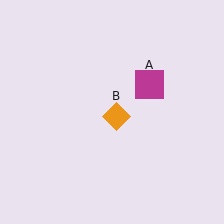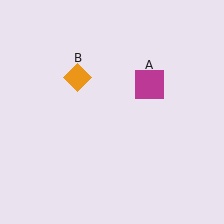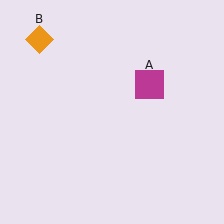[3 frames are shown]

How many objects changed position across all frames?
1 object changed position: orange diamond (object B).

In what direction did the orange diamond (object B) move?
The orange diamond (object B) moved up and to the left.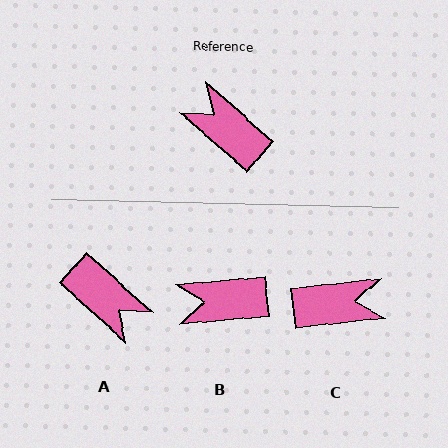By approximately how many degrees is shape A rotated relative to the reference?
Approximately 179 degrees counter-clockwise.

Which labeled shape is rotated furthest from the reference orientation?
A, about 179 degrees away.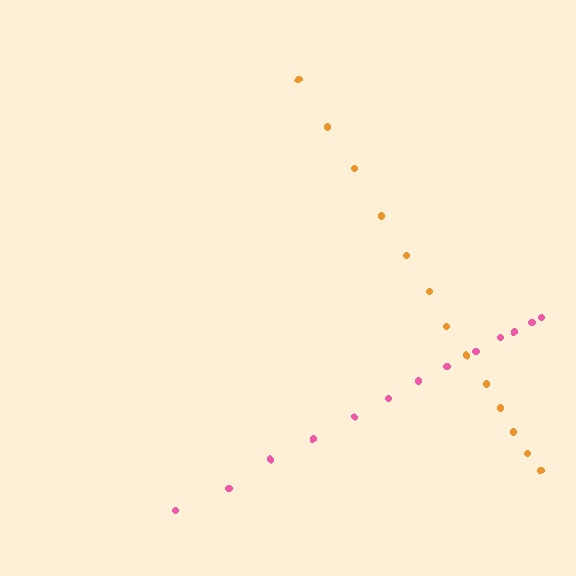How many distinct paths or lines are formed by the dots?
There are 2 distinct paths.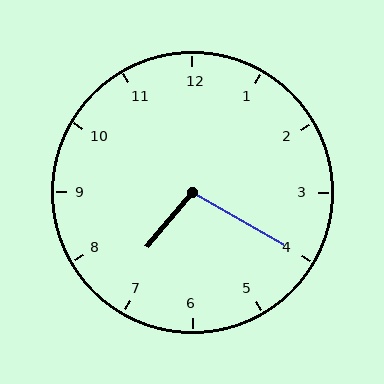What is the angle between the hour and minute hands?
Approximately 100 degrees.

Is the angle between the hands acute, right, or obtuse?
It is obtuse.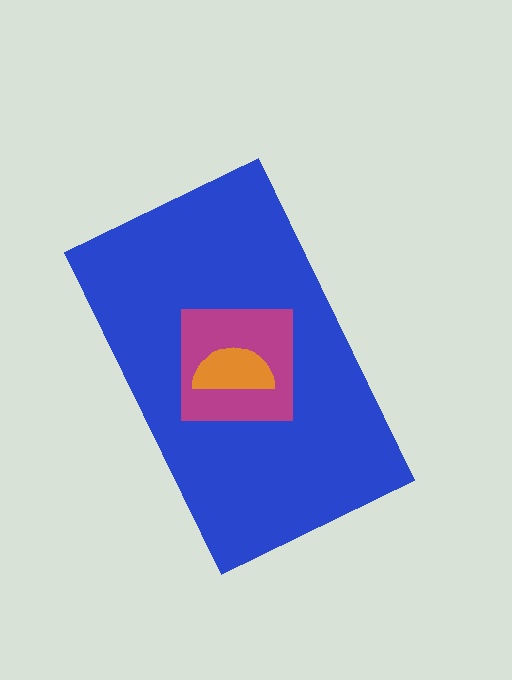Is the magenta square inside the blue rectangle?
Yes.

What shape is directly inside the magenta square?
The orange semicircle.